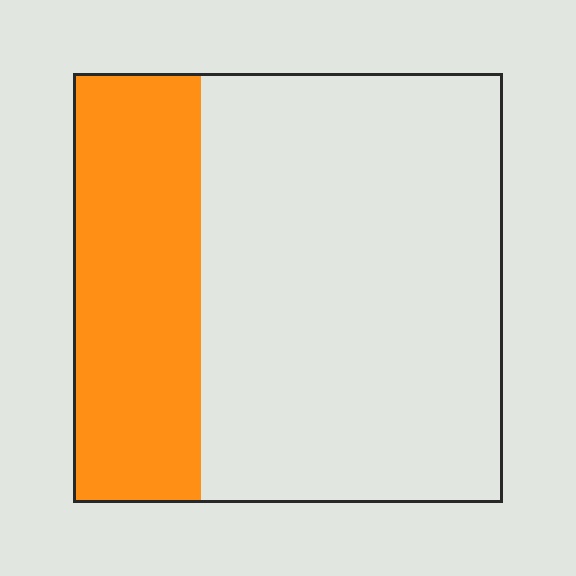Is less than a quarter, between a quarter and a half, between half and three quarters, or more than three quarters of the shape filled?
Between a quarter and a half.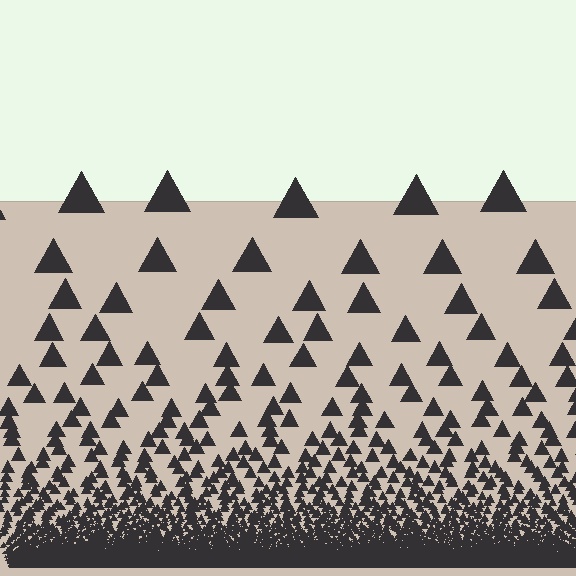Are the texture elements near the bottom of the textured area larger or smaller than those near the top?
Smaller. The gradient is inverted — elements near the bottom are smaller and denser.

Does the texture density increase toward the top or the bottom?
Density increases toward the bottom.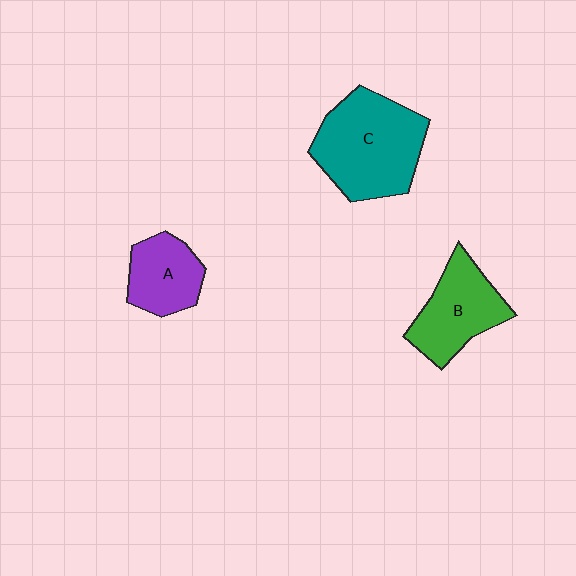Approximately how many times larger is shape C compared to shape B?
Approximately 1.4 times.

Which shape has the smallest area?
Shape A (purple).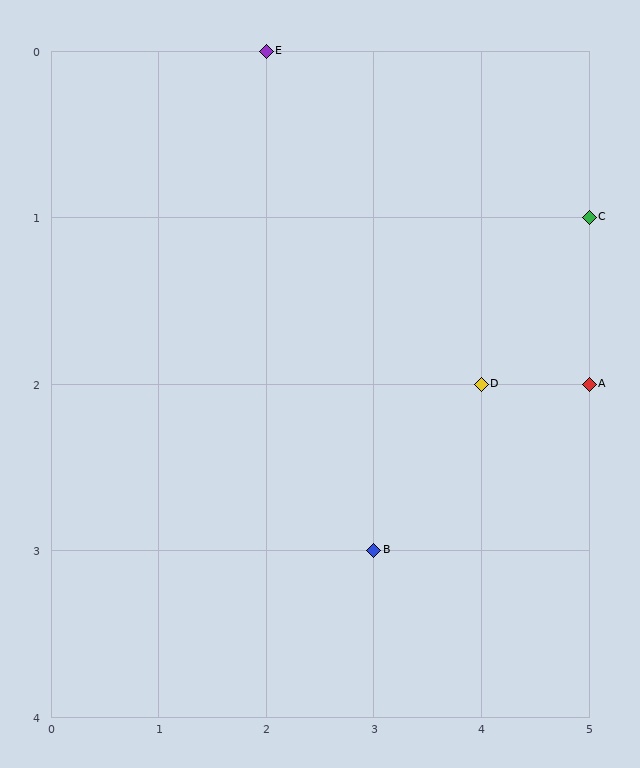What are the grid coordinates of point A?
Point A is at grid coordinates (5, 2).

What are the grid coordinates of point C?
Point C is at grid coordinates (5, 1).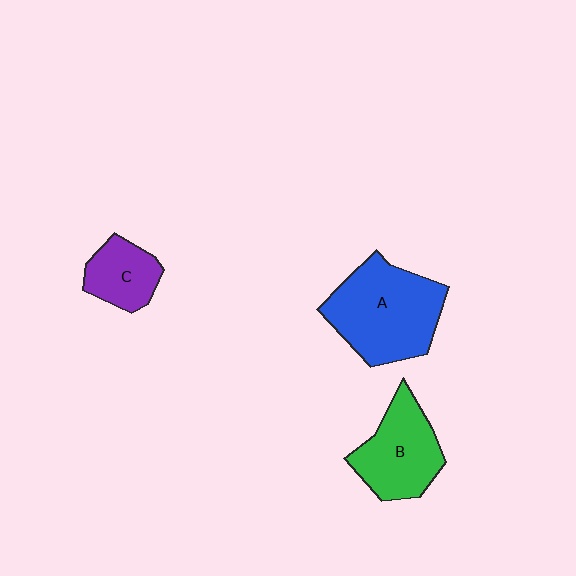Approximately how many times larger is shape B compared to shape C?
Approximately 1.6 times.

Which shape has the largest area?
Shape A (blue).